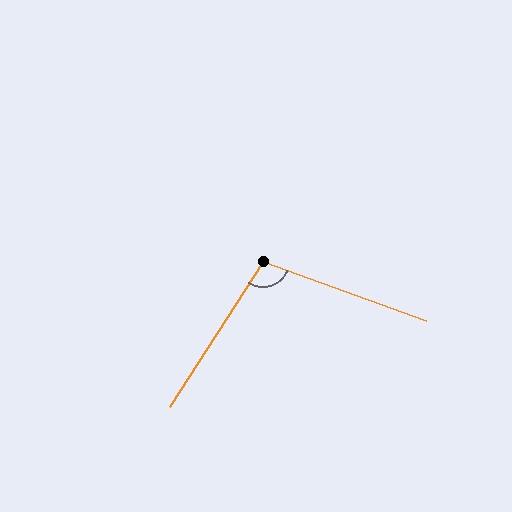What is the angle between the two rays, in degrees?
Approximately 103 degrees.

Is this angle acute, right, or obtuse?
It is obtuse.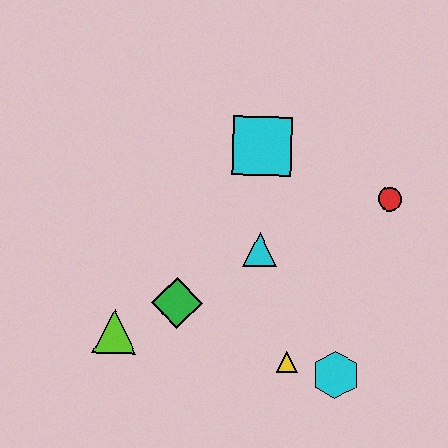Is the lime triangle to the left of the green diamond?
Yes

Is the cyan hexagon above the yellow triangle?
No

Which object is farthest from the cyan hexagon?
The cyan square is farthest from the cyan hexagon.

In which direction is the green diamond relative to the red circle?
The green diamond is to the left of the red circle.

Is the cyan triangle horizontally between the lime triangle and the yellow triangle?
Yes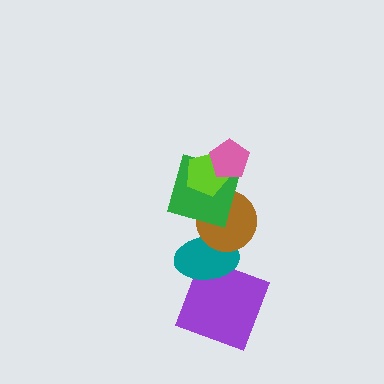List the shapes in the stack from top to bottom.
From top to bottom: the pink pentagon, the lime pentagon, the green square, the brown circle, the teal ellipse, the purple square.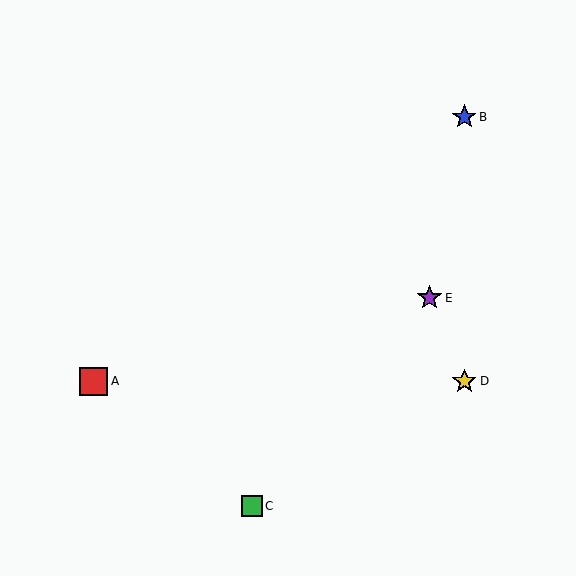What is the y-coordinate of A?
Object A is at y≈381.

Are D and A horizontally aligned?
Yes, both are at y≈381.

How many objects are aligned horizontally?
2 objects (A, D) are aligned horizontally.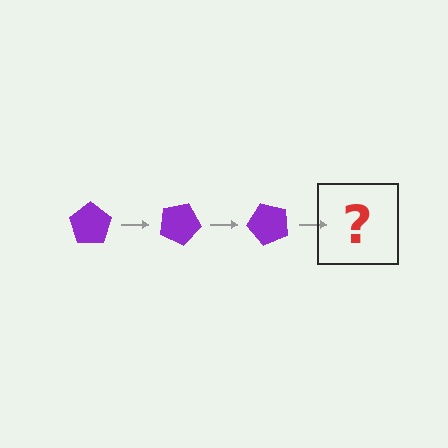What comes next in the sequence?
The next element should be a purple pentagon rotated 75 degrees.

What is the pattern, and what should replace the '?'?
The pattern is that the pentagon rotates 25 degrees each step. The '?' should be a purple pentagon rotated 75 degrees.